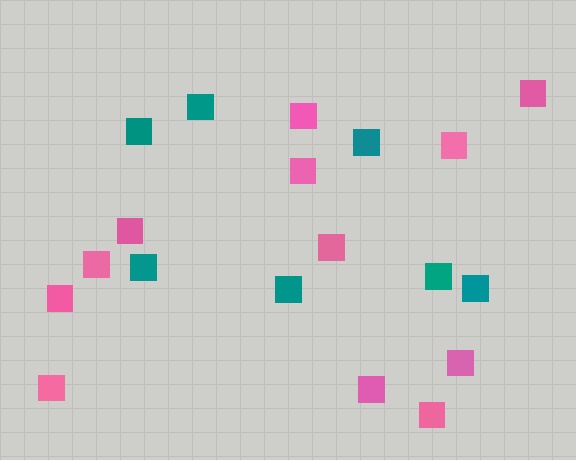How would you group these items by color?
There are 2 groups: one group of teal squares (7) and one group of pink squares (12).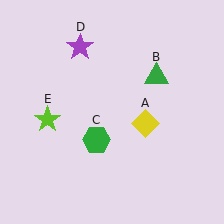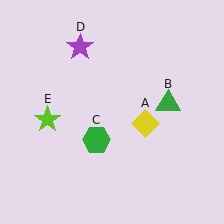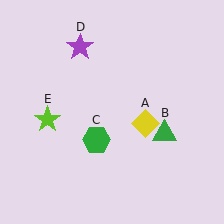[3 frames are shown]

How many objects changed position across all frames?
1 object changed position: green triangle (object B).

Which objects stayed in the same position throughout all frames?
Yellow diamond (object A) and green hexagon (object C) and purple star (object D) and lime star (object E) remained stationary.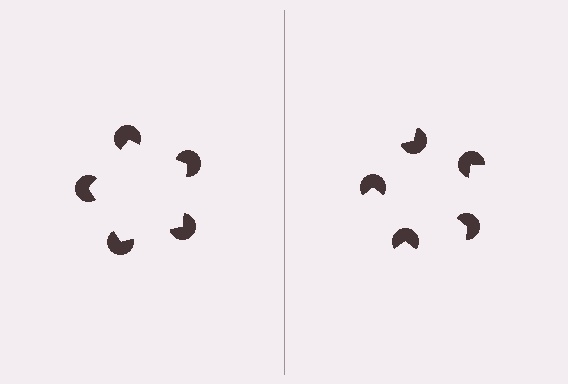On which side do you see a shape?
An illusory pentagon appears on the left side. On the right side the wedge cuts are rotated, so no coherent shape forms.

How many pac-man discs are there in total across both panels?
10 — 5 on each side.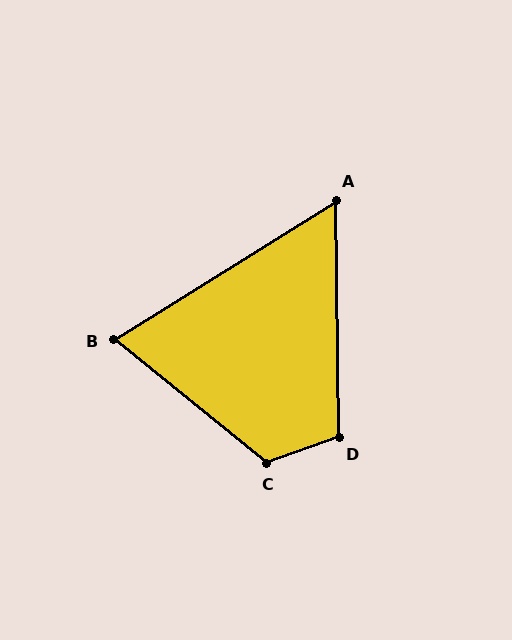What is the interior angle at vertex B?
Approximately 71 degrees (acute).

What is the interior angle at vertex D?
Approximately 109 degrees (obtuse).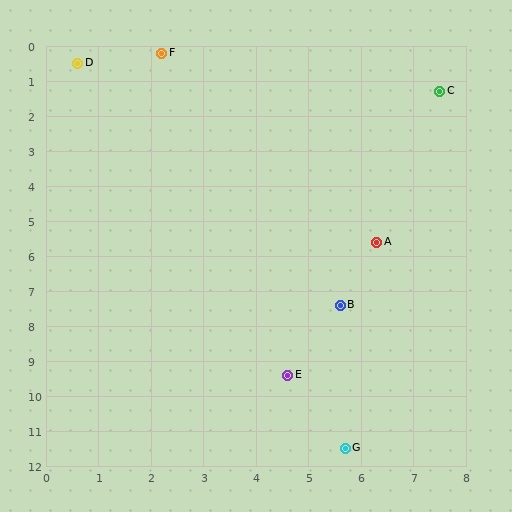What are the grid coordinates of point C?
Point C is at approximately (7.5, 1.3).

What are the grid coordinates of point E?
Point E is at approximately (4.6, 9.4).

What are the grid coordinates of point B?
Point B is at approximately (5.6, 7.4).